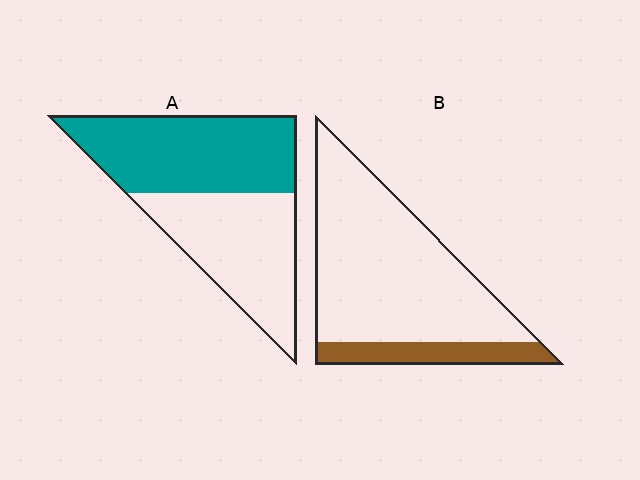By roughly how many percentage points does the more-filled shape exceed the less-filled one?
By roughly 35 percentage points (A over B).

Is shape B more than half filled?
No.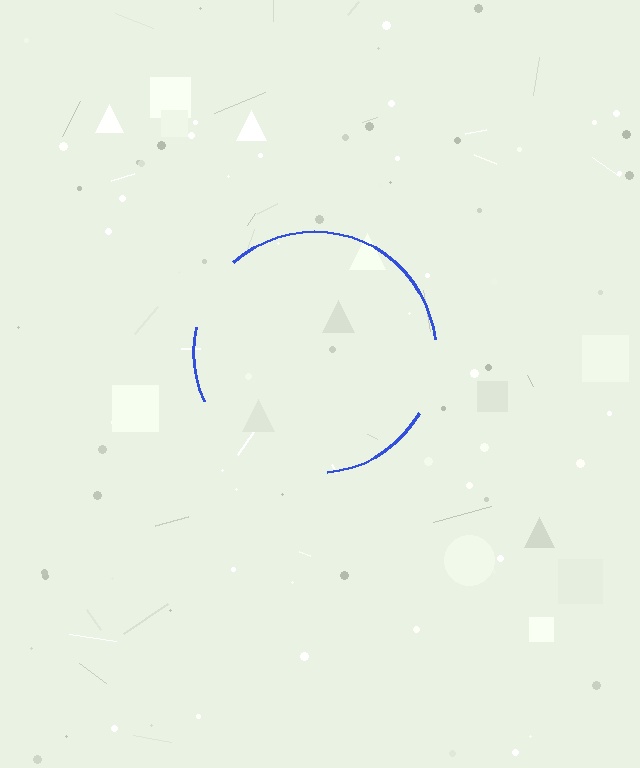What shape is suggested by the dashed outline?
The dashed outline suggests a circle.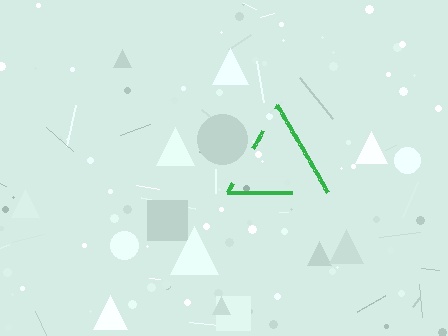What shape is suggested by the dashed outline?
The dashed outline suggests a triangle.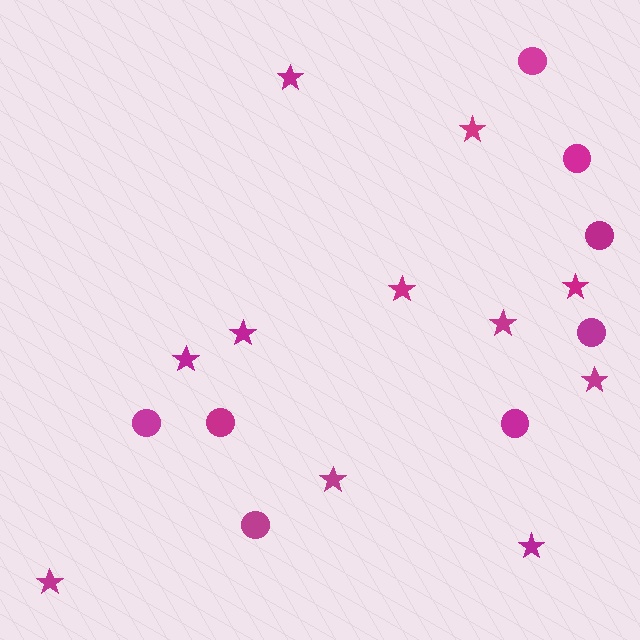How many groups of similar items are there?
There are 2 groups: one group of stars (11) and one group of circles (8).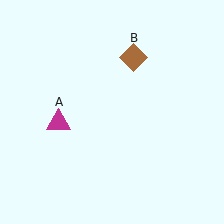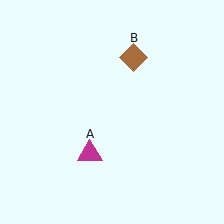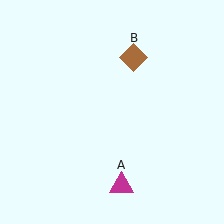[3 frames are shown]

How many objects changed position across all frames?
1 object changed position: magenta triangle (object A).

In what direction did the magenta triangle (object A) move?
The magenta triangle (object A) moved down and to the right.